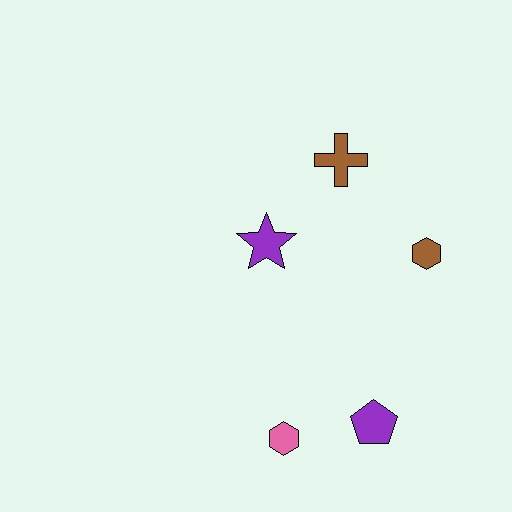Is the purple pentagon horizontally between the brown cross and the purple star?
No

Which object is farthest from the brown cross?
The pink hexagon is farthest from the brown cross.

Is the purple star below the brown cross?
Yes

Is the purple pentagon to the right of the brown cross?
Yes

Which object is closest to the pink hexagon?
The purple pentagon is closest to the pink hexagon.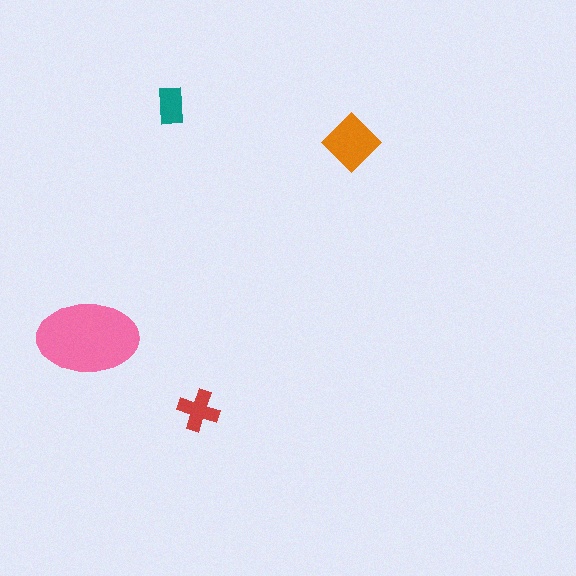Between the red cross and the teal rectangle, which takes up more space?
The red cross.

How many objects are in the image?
There are 4 objects in the image.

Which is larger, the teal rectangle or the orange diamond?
The orange diamond.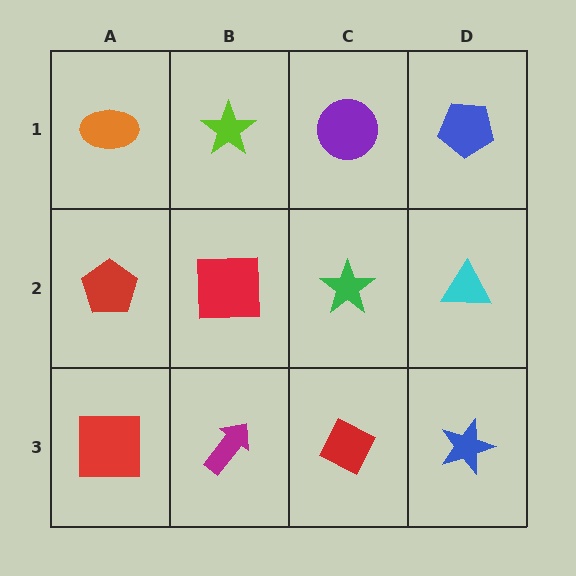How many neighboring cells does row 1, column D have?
2.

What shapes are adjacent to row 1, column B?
A red square (row 2, column B), an orange ellipse (row 1, column A), a purple circle (row 1, column C).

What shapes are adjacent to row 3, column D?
A cyan triangle (row 2, column D), a red diamond (row 3, column C).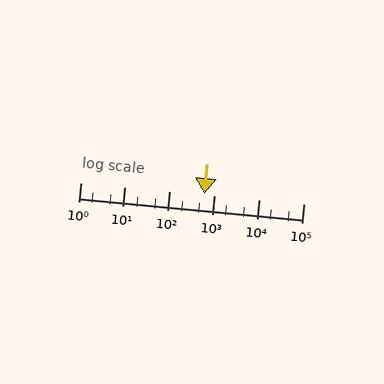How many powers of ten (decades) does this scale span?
The scale spans 5 decades, from 1 to 100000.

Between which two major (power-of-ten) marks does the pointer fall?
The pointer is between 100 and 1000.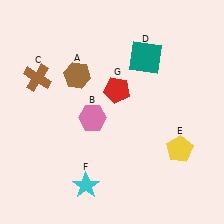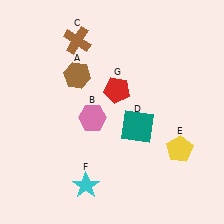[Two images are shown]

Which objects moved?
The objects that moved are: the brown cross (C), the teal square (D).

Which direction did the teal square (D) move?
The teal square (D) moved down.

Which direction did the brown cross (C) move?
The brown cross (C) moved right.